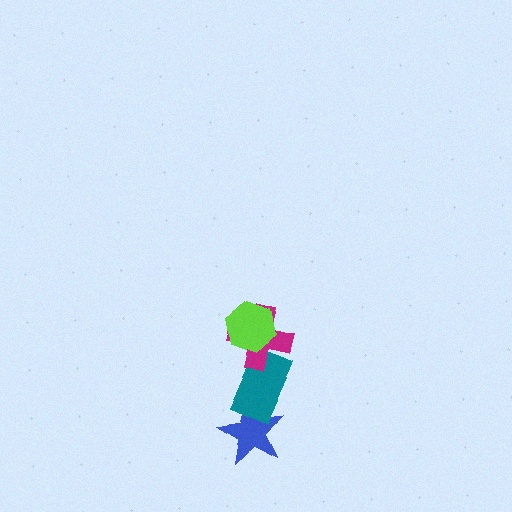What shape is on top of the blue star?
The teal rectangle is on top of the blue star.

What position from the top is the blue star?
The blue star is 4th from the top.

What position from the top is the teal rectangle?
The teal rectangle is 3rd from the top.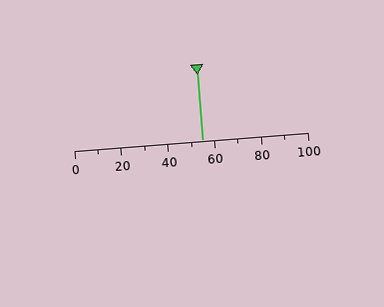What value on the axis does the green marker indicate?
The marker indicates approximately 55.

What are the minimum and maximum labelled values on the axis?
The axis runs from 0 to 100.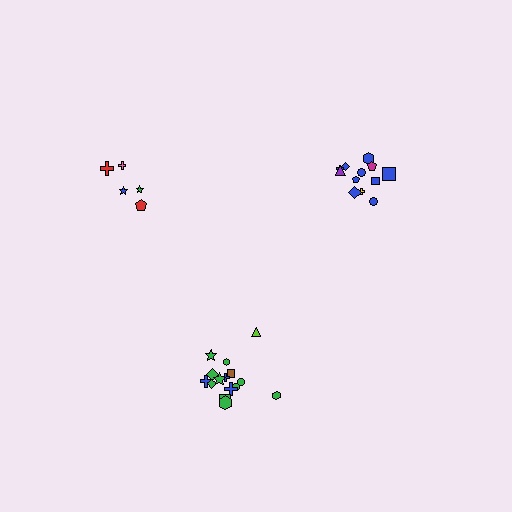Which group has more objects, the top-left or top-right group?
The top-right group.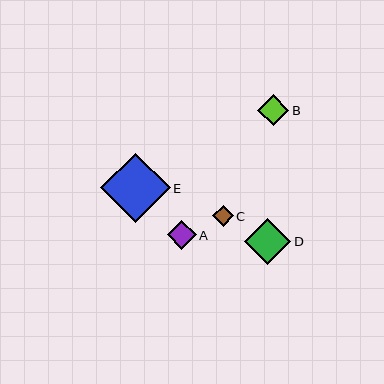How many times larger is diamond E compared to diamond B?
Diamond E is approximately 2.3 times the size of diamond B.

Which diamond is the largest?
Diamond E is the largest with a size of approximately 69 pixels.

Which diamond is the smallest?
Diamond C is the smallest with a size of approximately 21 pixels.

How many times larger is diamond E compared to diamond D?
Diamond E is approximately 1.5 times the size of diamond D.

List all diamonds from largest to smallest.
From largest to smallest: E, D, B, A, C.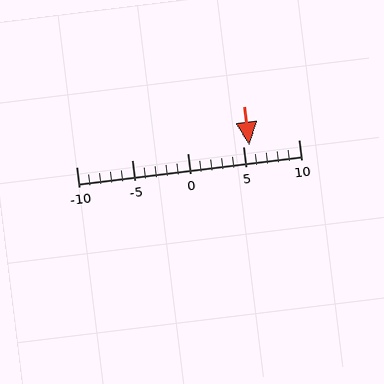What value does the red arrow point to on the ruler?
The red arrow points to approximately 6.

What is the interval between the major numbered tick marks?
The major tick marks are spaced 5 units apart.